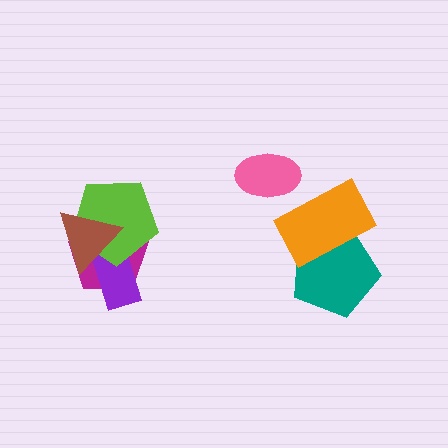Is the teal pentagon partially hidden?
Yes, it is partially covered by another shape.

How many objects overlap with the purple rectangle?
3 objects overlap with the purple rectangle.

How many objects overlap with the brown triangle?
3 objects overlap with the brown triangle.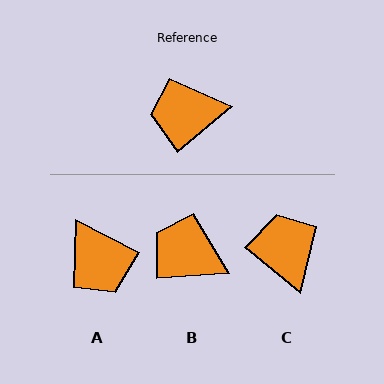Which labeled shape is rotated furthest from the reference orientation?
A, about 112 degrees away.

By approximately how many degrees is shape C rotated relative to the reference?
Approximately 80 degrees clockwise.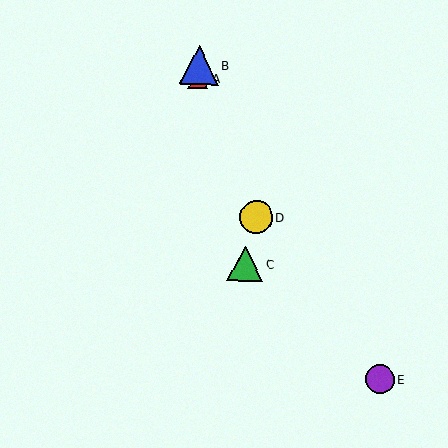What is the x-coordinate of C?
Object C is at x≈245.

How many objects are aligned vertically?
2 objects (A, B) are aligned vertically.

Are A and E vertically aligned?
No, A is at x≈198 and E is at x≈380.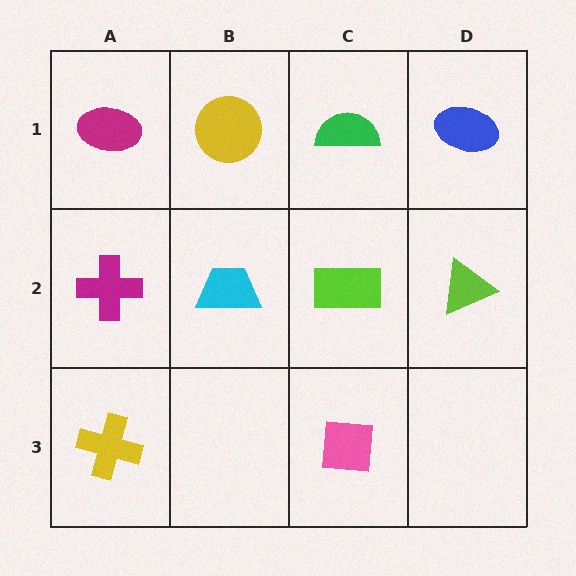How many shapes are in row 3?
2 shapes.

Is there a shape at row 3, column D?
No, that cell is empty.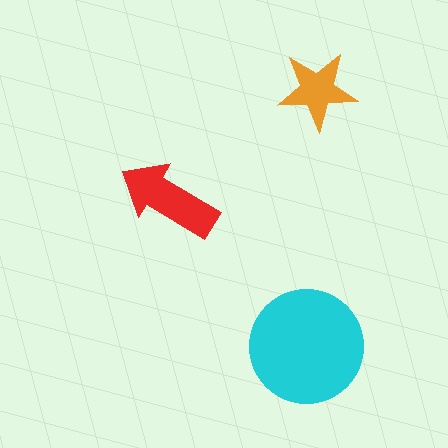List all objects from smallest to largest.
The orange star, the red arrow, the cyan circle.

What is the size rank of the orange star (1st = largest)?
3rd.